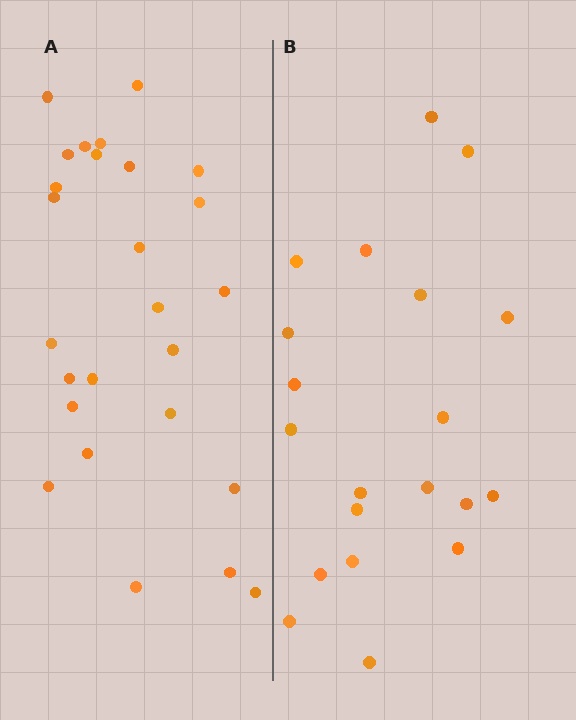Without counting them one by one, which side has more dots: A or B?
Region A (the left region) has more dots.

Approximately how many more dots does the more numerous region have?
Region A has about 6 more dots than region B.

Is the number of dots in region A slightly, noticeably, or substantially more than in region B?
Region A has noticeably more, but not dramatically so. The ratio is roughly 1.3 to 1.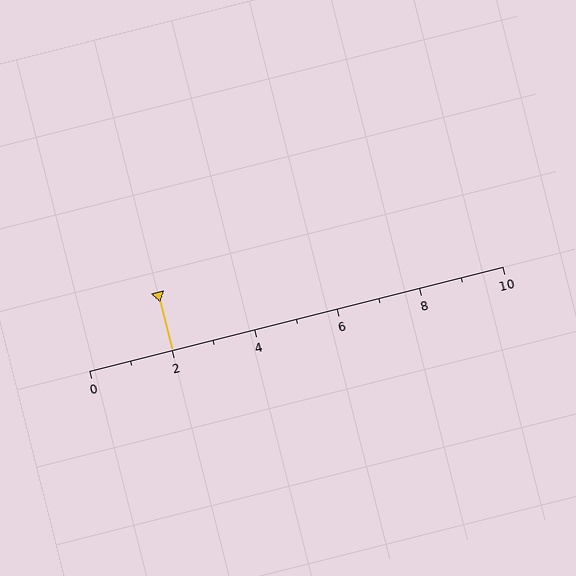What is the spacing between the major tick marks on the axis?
The major ticks are spaced 2 apart.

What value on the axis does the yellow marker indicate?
The marker indicates approximately 2.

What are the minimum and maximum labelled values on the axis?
The axis runs from 0 to 10.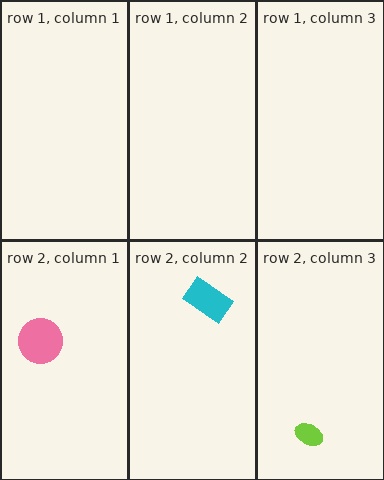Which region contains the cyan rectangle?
The row 2, column 2 region.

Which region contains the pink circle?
The row 2, column 1 region.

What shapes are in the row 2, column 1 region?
The pink circle.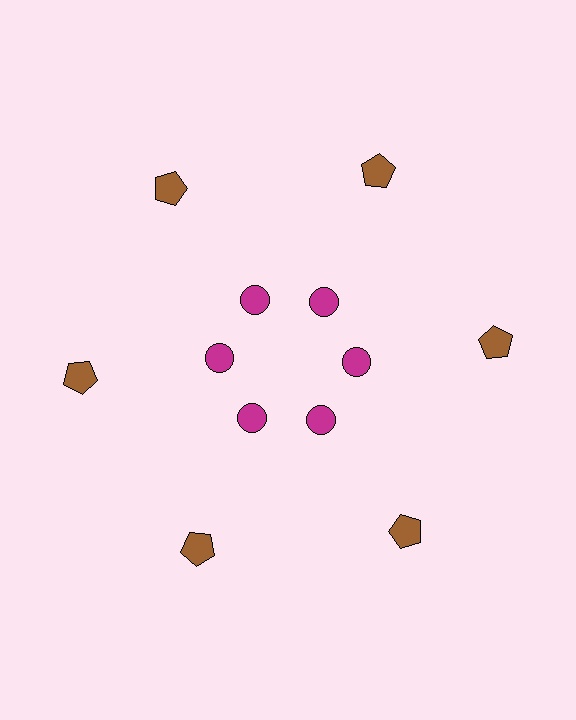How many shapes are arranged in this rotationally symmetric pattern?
There are 12 shapes, arranged in 6 groups of 2.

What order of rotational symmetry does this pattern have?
This pattern has 6-fold rotational symmetry.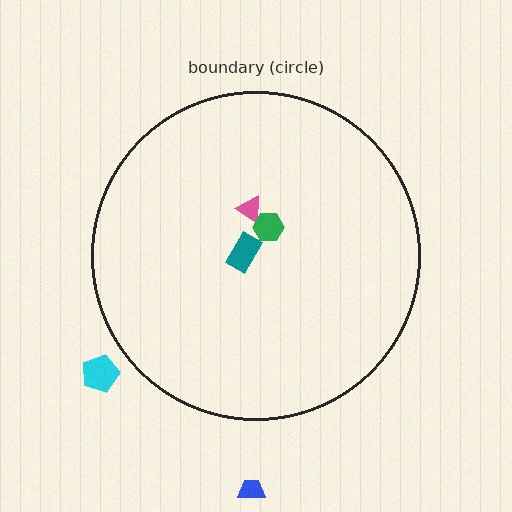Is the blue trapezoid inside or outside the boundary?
Outside.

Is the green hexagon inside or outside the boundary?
Inside.